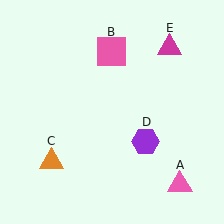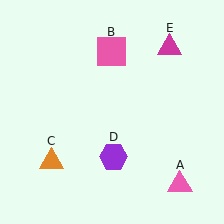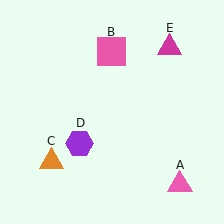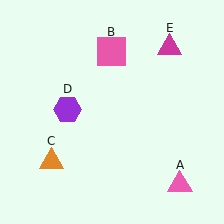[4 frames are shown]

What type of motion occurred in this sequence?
The purple hexagon (object D) rotated clockwise around the center of the scene.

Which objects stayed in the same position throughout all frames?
Pink triangle (object A) and pink square (object B) and orange triangle (object C) and magenta triangle (object E) remained stationary.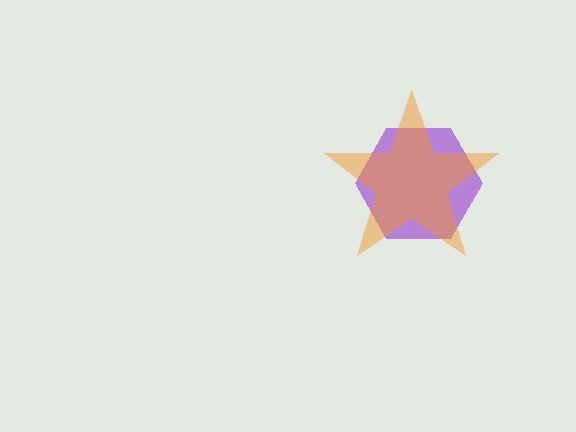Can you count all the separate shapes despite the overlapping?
Yes, there are 2 separate shapes.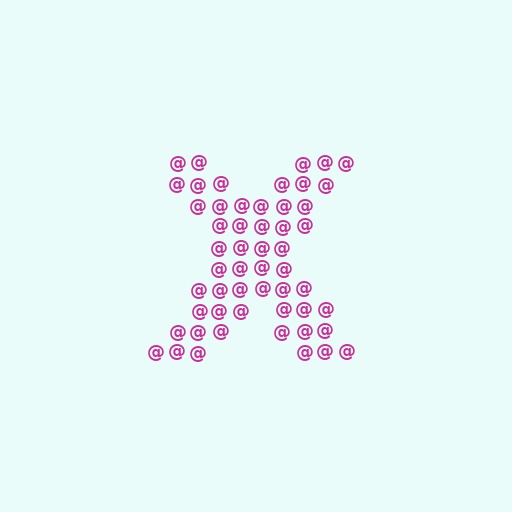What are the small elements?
The small elements are at signs.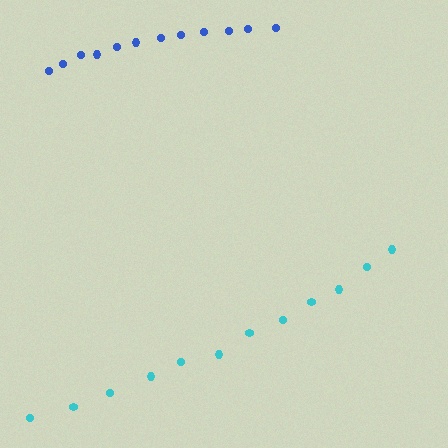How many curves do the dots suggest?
There are 2 distinct paths.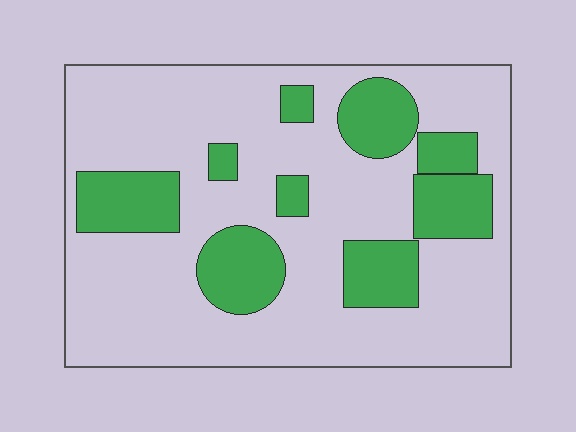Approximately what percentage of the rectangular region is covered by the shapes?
Approximately 25%.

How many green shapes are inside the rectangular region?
9.